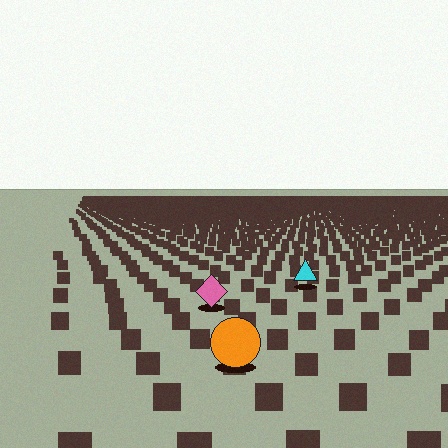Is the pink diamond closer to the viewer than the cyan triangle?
Yes. The pink diamond is closer — you can tell from the texture gradient: the ground texture is coarser near it.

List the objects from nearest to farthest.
From nearest to farthest: the orange circle, the pink diamond, the cyan triangle.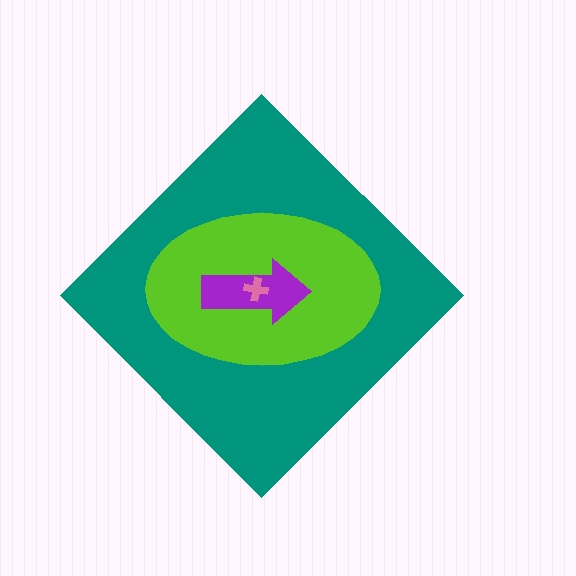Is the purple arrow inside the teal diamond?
Yes.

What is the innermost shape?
The pink cross.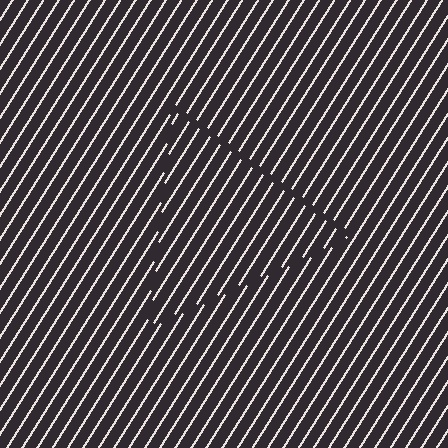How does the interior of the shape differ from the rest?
The interior of the shape contains the same grating, shifted by half a period — the contour is defined by the phase discontinuity where line-ends from the inner and outer gratings abut.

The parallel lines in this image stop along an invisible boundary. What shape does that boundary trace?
An illusory triangle. The interior of the shape contains the same grating, shifted by half a period — the contour is defined by the phase discontinuity where line-ends from the inner and outer gratings abut.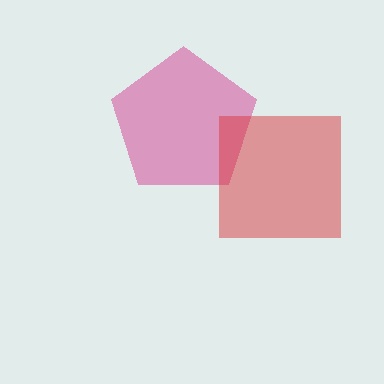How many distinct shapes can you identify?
There are 2 distinct shapes: a magenta pentagon, a red square.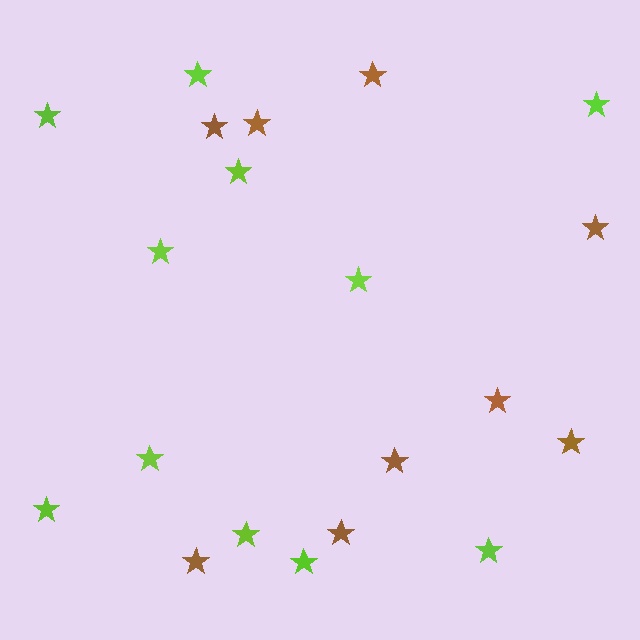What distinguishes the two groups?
There are 2 groups: one group of brown stars (9) and one group of lime stars (11).